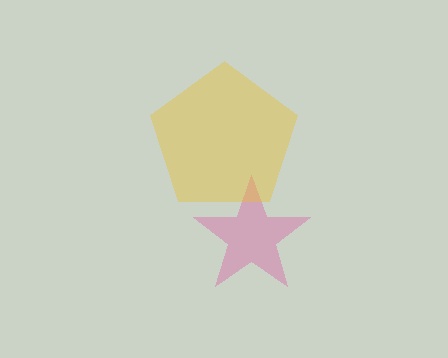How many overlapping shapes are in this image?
There are 2 overlapping shapes in the image.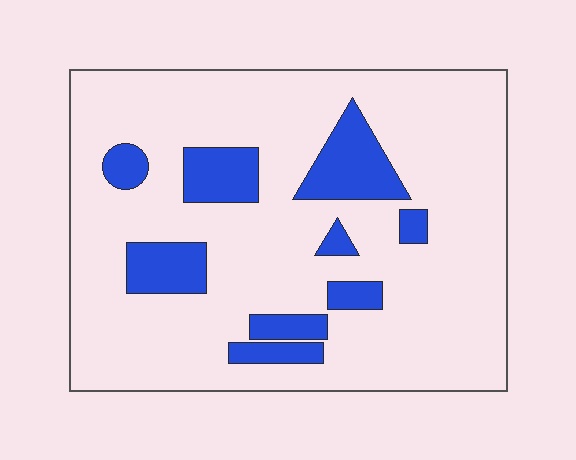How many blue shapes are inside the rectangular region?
9.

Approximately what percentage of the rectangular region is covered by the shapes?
Approximately 15%.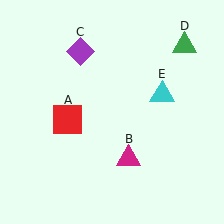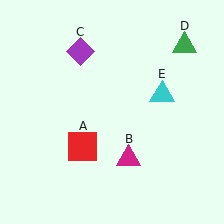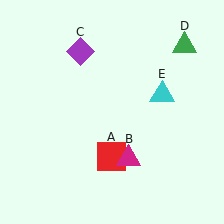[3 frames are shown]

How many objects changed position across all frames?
1 object changed position: red square (object A).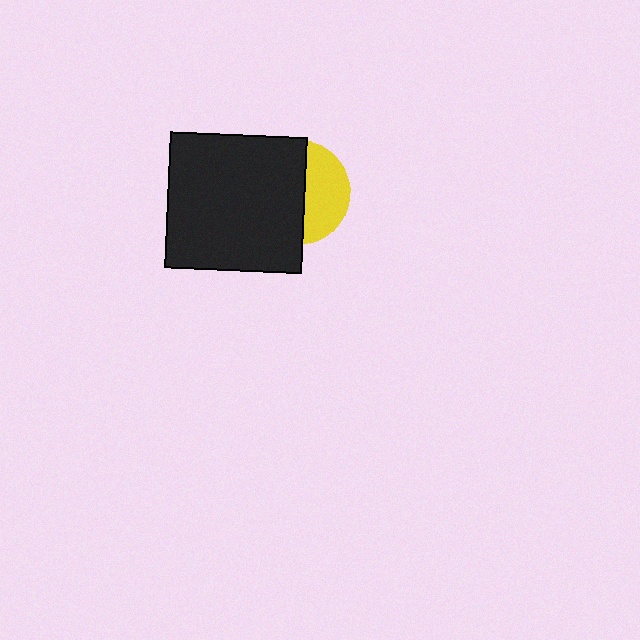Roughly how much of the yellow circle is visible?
A small part of it is visible (roughly 42%).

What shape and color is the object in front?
The object in front is a black square.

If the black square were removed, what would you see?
You would see the complete yellow circle.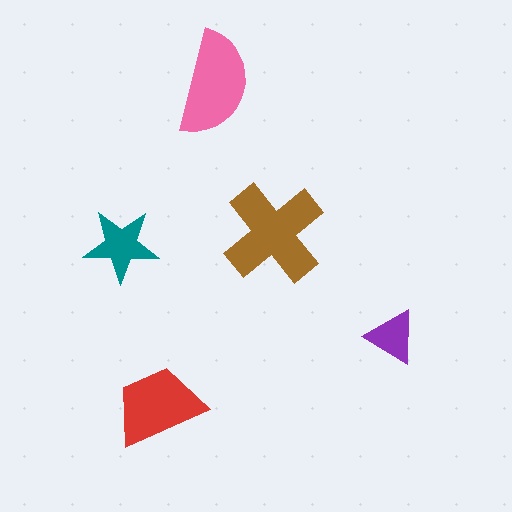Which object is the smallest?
The purple triangle.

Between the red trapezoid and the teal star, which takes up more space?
The red trapezoid.